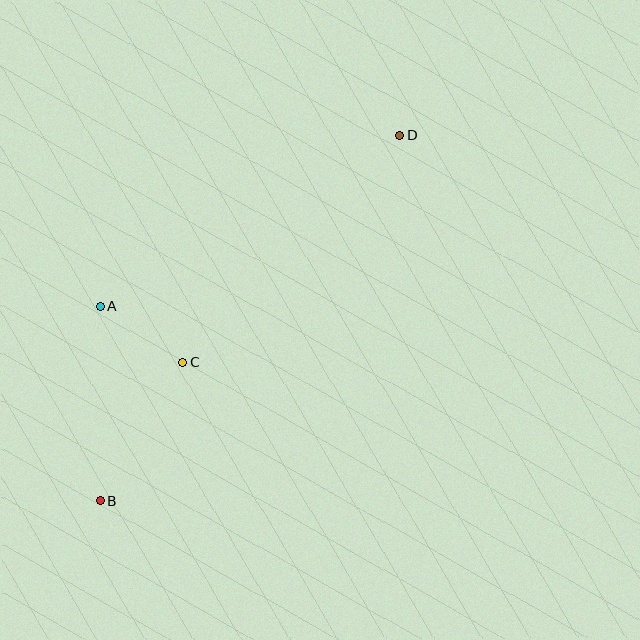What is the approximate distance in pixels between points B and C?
The distance between B and C is approximately 161 pixels.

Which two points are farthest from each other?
Points B and D are farthest from each other.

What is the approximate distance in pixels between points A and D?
The distance between A and D is approximately 344 pixels.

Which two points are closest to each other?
Points A and C are closest to each other.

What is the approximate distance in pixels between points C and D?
The distance between C and D is approximately 313 pixels.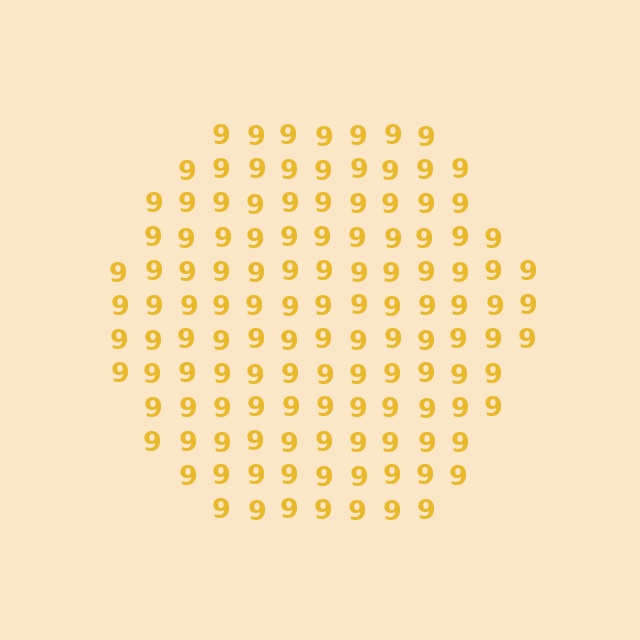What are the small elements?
The small elements are digit 9's.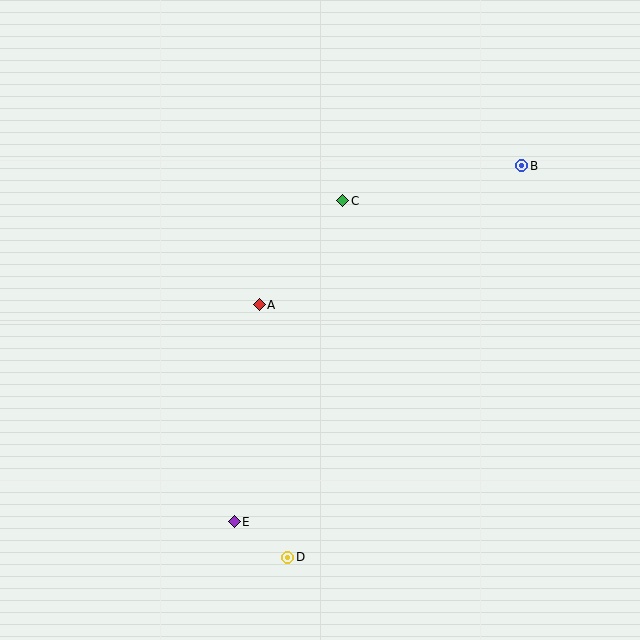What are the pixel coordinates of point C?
Point C is at (343, 201).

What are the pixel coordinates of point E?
Point E is at (234, 522).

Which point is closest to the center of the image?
Point A at (259, 305) is closest to the center.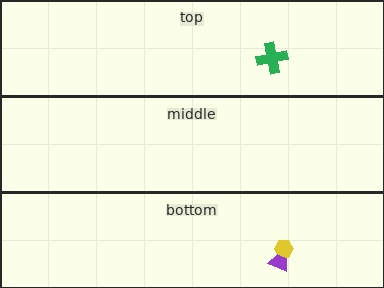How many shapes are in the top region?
1.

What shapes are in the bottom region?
The yellow hexagon, the purple trapezoid.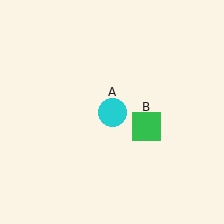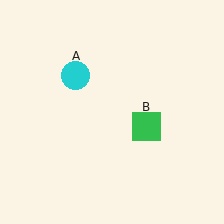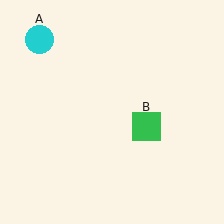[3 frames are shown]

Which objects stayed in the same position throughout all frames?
Green square (object B) remained stationary.